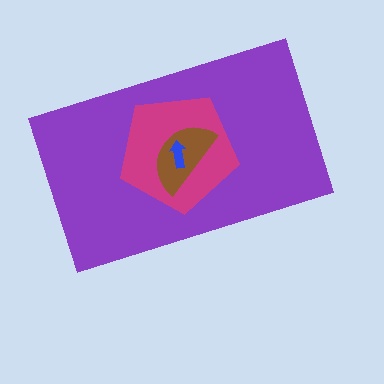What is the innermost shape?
The blue arrow.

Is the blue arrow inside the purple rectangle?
Yes.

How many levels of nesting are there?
4.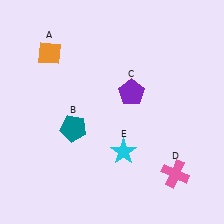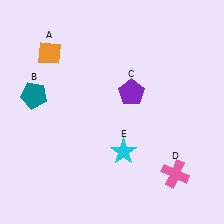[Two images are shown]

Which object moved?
The teal pentagon (B) moved left.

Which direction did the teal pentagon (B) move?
The teal pentagon (B) moved left.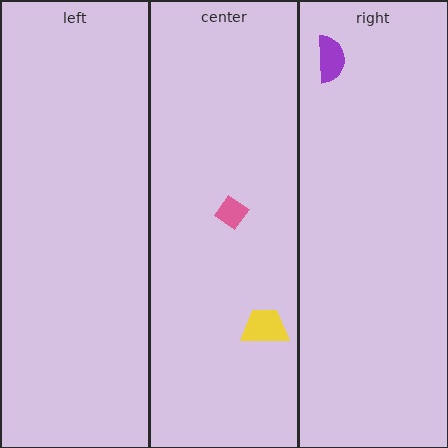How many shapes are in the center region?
2.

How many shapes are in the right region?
1.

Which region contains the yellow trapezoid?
The center region.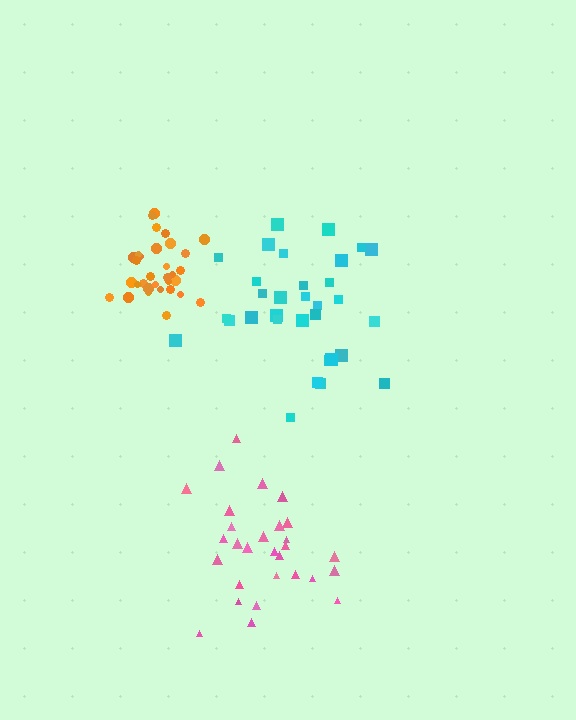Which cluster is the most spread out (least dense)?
Pink.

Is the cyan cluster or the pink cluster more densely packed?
Cyan.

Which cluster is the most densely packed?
Orange.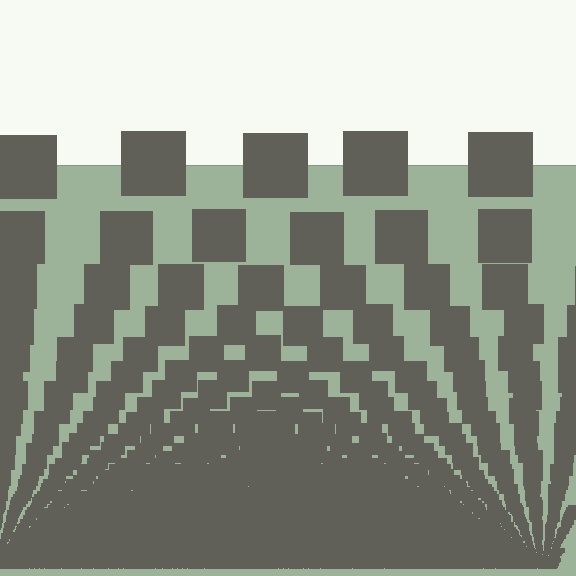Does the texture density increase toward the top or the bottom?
Density increases toward the bottom.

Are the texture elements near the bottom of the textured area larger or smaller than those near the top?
Smaller. The gradient is inverted — elements near the bottom are smaller and denser.